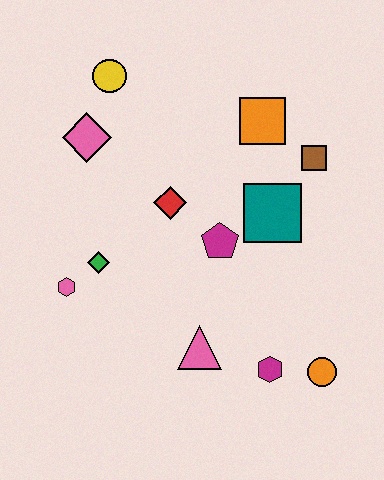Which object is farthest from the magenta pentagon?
The yellow circle is farthest from the magenta pentagon.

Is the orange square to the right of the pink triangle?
Yes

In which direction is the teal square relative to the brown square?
The teal square is below the brown square.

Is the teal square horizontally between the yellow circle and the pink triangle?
No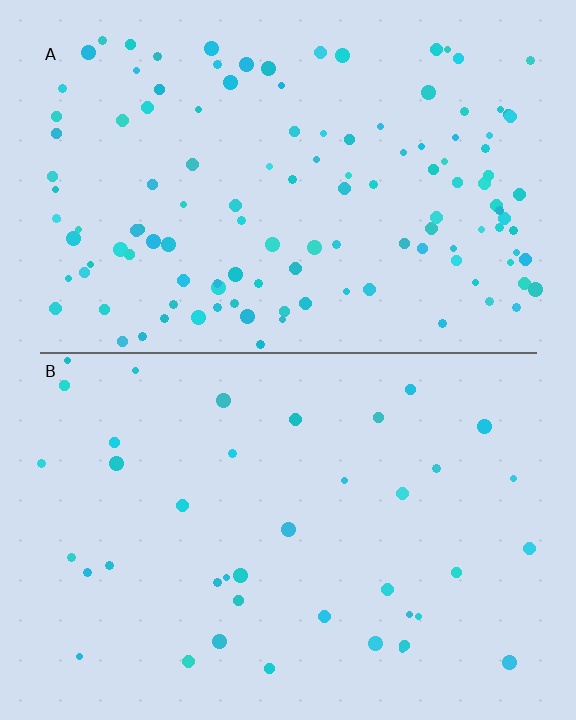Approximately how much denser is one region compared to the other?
Approximately 3.1× — region A over region B.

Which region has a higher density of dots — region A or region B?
A (the top).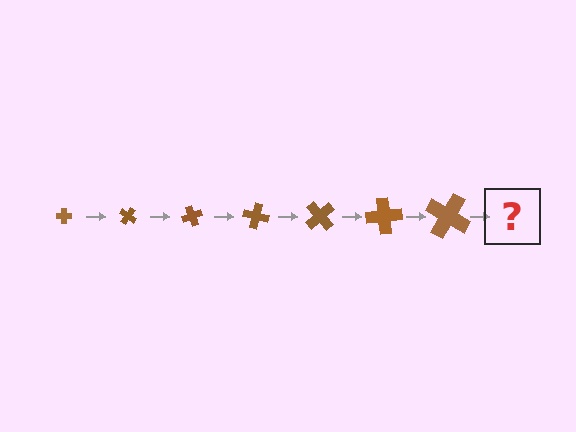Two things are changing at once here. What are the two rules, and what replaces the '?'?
The two rules are that the cross grows larger each step and it rotates 35 degrees each step. The '?' should be a cross, larger than the previous one and rotated 245 degrees from the start.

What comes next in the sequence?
The next element should be a cross, larger than the previous one and rotated 245 degrees from the start.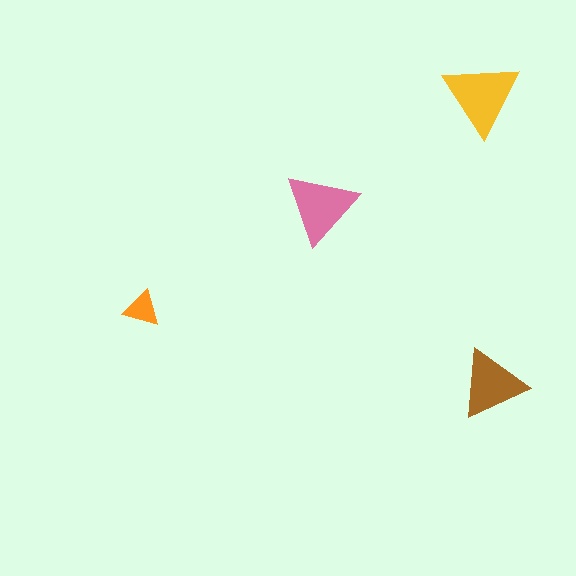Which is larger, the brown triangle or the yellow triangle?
The yellow one.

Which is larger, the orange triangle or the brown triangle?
The brown one.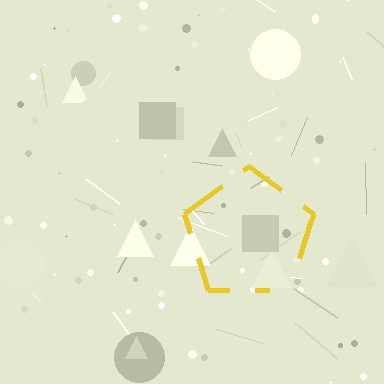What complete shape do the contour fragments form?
The contour fragments form a pentagon.